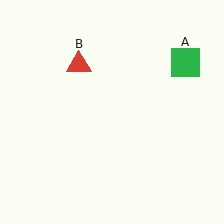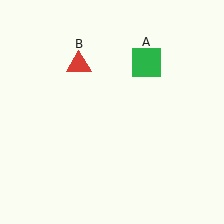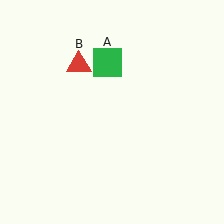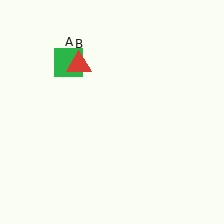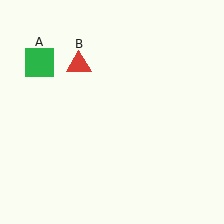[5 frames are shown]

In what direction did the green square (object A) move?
The green square (object A) moved left.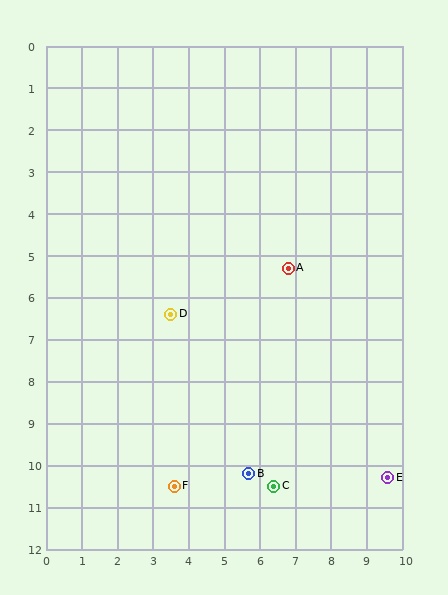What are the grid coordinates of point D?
Point D is at approximately (3.5, 6.4).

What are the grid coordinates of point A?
Point A is at approximately (6.8, 5.3).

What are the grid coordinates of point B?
Point B is at approximately (5.7, 10.2).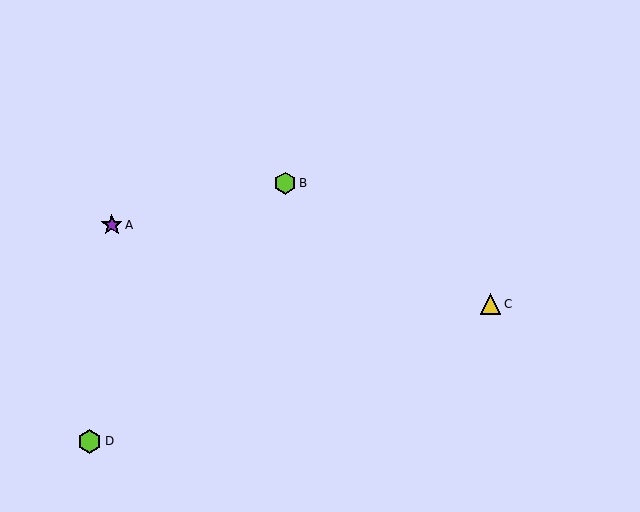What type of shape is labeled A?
Shape A is a purple star.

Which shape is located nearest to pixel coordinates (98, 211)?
The purple star (labeled A) at (112, 225) is nearest to that location.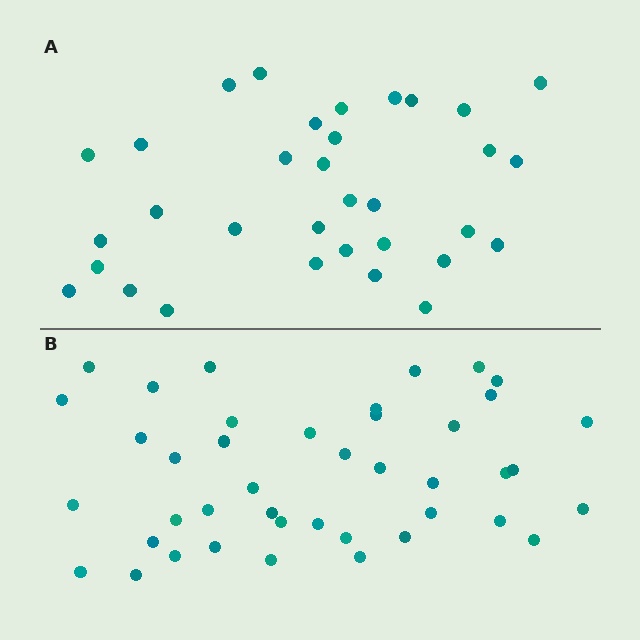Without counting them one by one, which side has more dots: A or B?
Region B (the bottom region) has more dots.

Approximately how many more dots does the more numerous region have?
Region B has roughly 8 or so more dots than region A.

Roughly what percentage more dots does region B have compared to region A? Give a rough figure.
About 25% more.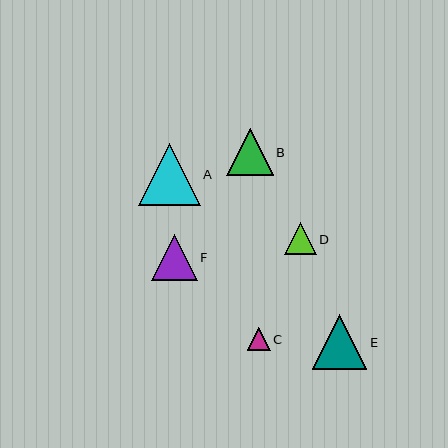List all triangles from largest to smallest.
From largest to smallest: A, E, F, B, D, C.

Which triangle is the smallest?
Triangle C is the smallest with a size of approximately 23 pixels.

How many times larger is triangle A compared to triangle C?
Triangle A is approximately 2.7 times the size of triangle C.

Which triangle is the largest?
Triangle A is the largest with a size of approximately 62 pixels.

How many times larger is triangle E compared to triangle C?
Triangle E is approximately 2.4 times the size of triangle C.